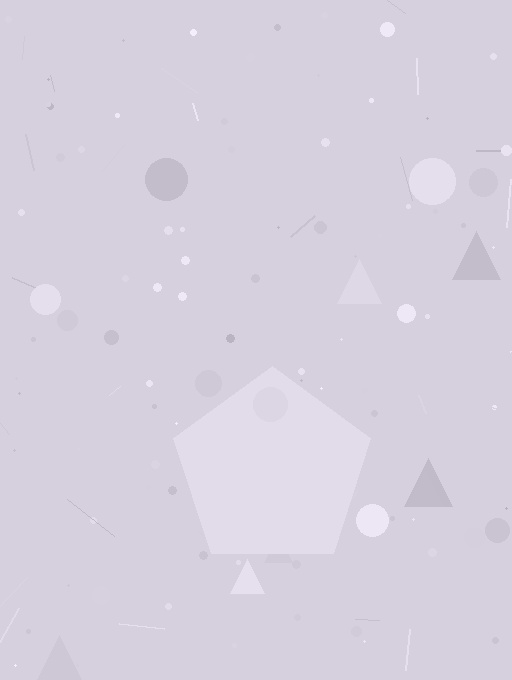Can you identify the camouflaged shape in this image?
The camouflaged shape is a pentagon.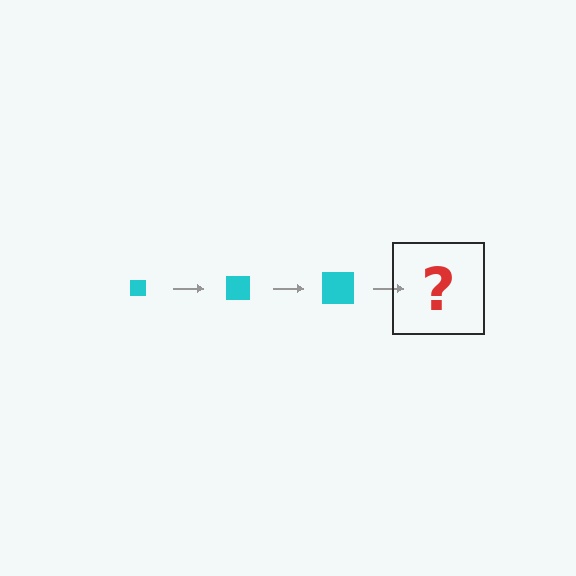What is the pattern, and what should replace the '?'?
The pattern is that the square gets progressively larger each step. The '?' should be a cyan square, larger than the previous one.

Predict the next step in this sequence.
The next step is a cyan square, larger than the previous one.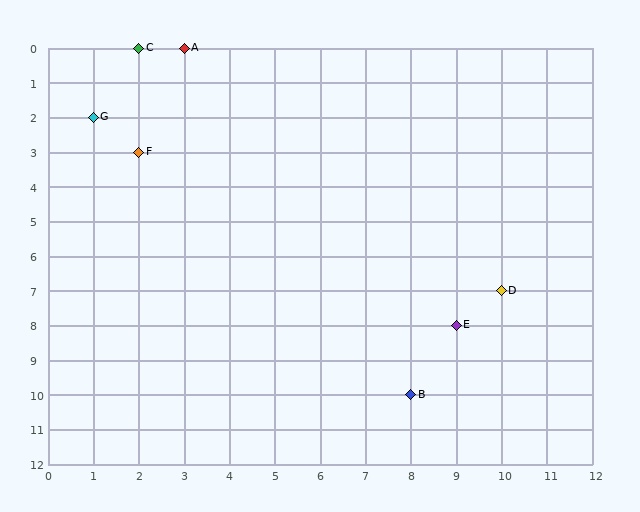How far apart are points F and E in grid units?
Points F and E are 7 columns and 5 rows apart (about 8.6 grid units diagonally).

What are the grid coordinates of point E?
Point E is at grid coordinates (9, 8).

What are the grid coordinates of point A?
Point A is at grid coordinates (3, 0).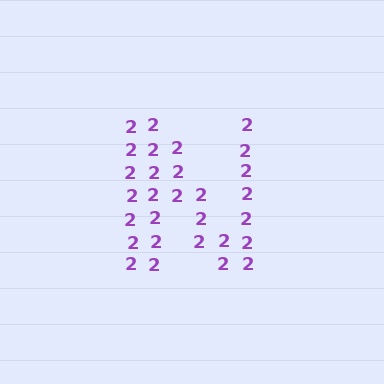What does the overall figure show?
The overall figure shows the letter N.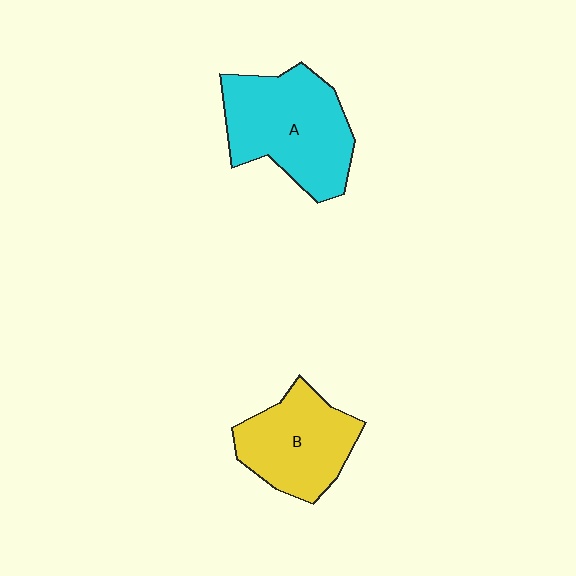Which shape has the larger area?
Shape A (cyan).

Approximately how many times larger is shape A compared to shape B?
Approximately 1.3 times.